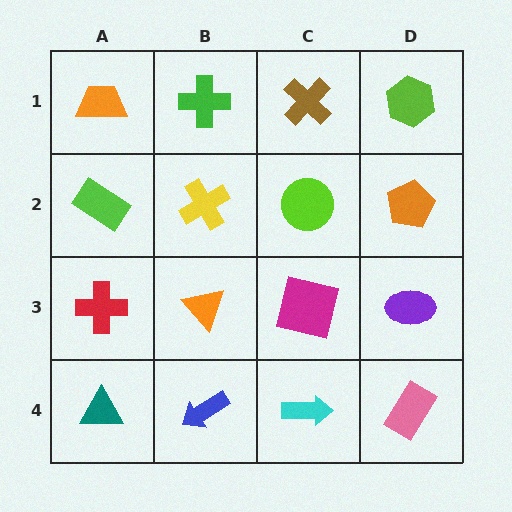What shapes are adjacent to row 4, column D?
A purple ellipse (row 3, column D), a cyan arrow (row 4, column C).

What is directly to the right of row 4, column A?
A blue arrow.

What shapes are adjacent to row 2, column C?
A brown cross (row 1, column C), a magenta square (row 3, column C), a yellow cross (row 2, column B), an orange pentagon (row 2, column D).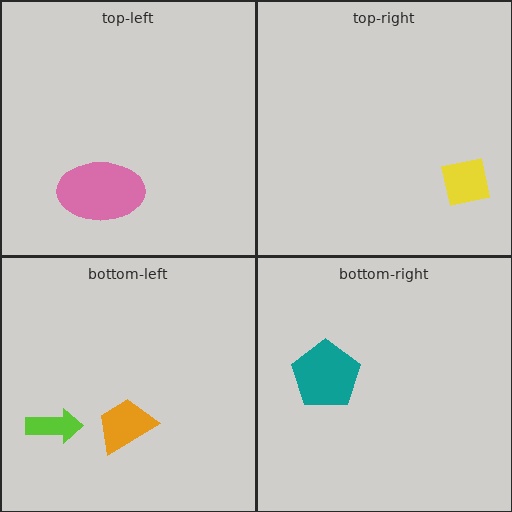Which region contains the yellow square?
The top-right region.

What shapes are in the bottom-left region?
The orange trapezoid, the lime arrow.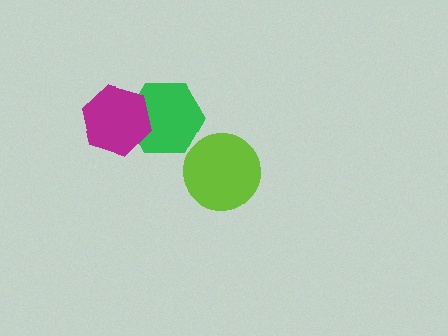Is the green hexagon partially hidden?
Yes, it is partially covered by another shape.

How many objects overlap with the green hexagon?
1 object overlaps with the green hexagon.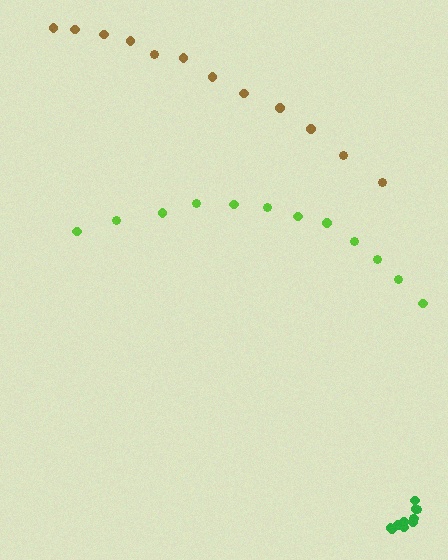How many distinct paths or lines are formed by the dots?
There are 3 distinct paths.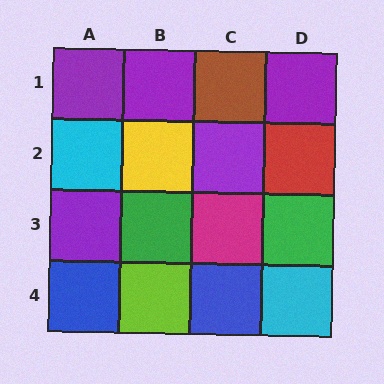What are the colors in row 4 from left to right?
Blue, lime, blue, cyan.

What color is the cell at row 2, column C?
Purple.